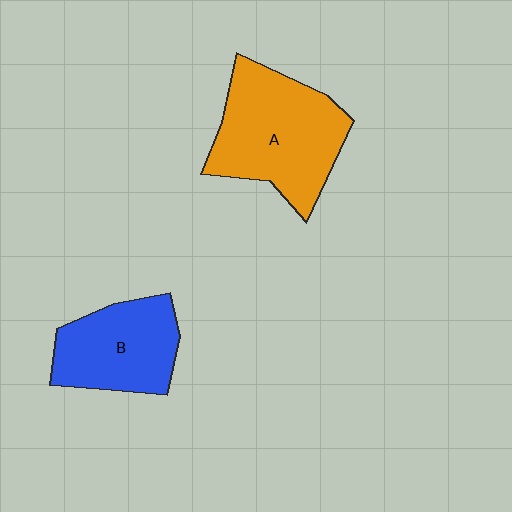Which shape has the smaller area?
Shape B (blue).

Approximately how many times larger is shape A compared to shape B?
Approximately 1.4 times.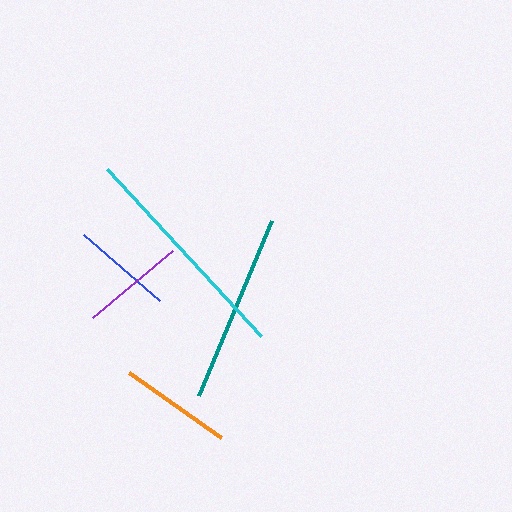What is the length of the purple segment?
The purple segment is approximately 104 pixels long.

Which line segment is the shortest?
The blue line is the shortest at approximately 101 pixels.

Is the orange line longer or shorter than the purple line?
The orange line is longer than the purple line.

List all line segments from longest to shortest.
From longest to shortest: cyan, teal, orange, purple, blue.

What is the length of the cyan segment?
The cyan segment is approximately 227 pixels long.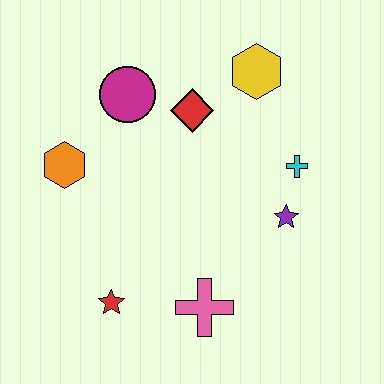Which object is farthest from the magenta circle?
The pink cross is farthest from the magenta circle.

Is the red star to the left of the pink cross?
Yes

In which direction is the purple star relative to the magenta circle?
The purple star is to the right of the magenta circle.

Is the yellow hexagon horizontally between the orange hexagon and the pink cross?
No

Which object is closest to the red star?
The pink cross is closest to the red star.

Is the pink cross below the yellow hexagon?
Yes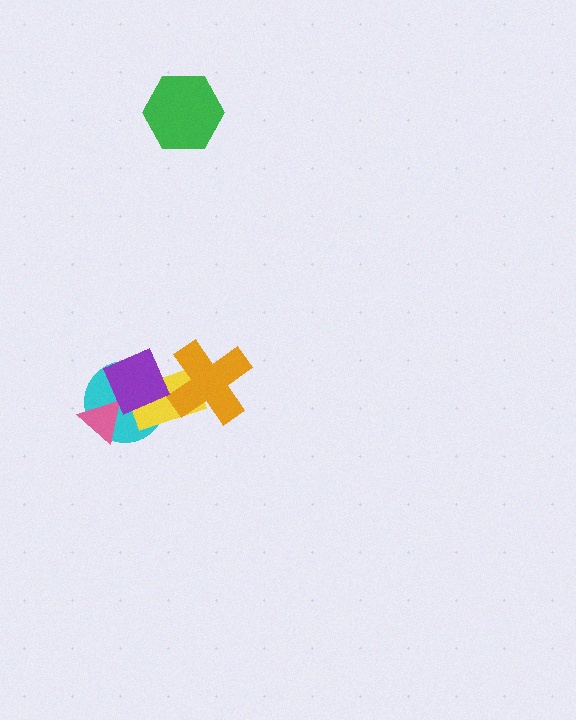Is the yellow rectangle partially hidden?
Yes, it is partially covered by another shape.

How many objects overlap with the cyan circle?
3 objects overlap with the cyan circle.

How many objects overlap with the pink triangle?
2 objects overlap with the pink triangle.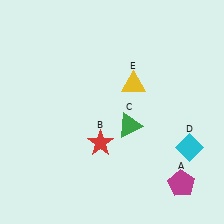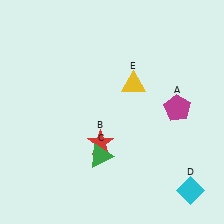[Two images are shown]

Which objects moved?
The objects that moved are: the magenta pentagon (A), the green triangle (C), the cyan diamond (D).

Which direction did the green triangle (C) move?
The green triangle (C) moved down.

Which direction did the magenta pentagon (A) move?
The magenta pentagon (A) moved up.